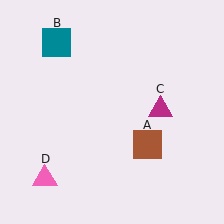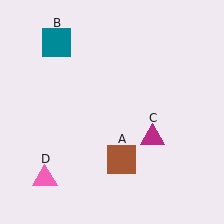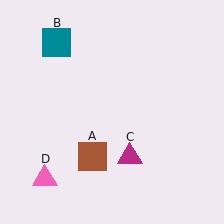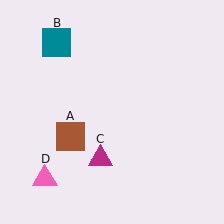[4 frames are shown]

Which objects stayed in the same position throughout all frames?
Teal square (object B) and pink triangle (object D) remained stationary.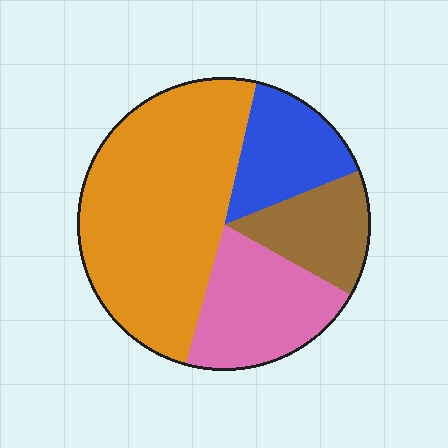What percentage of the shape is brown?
Brown takes up about one eighth (1/8) of the shape.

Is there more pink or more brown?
Pink.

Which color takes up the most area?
Orange, at roughly 50%.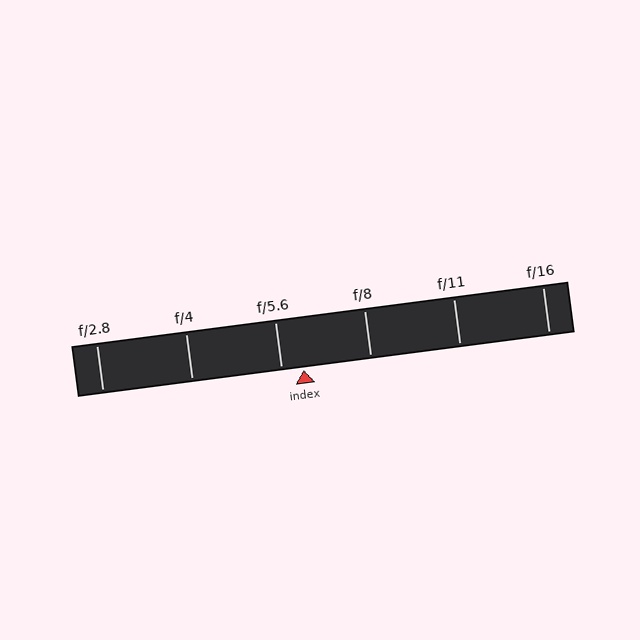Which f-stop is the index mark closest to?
The index mark is closest to f/5.6.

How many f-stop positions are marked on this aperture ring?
There are 6 f-stop positions marked.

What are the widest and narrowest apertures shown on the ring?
The widest aperture shown is f/2.8 and the narrowest is f/16.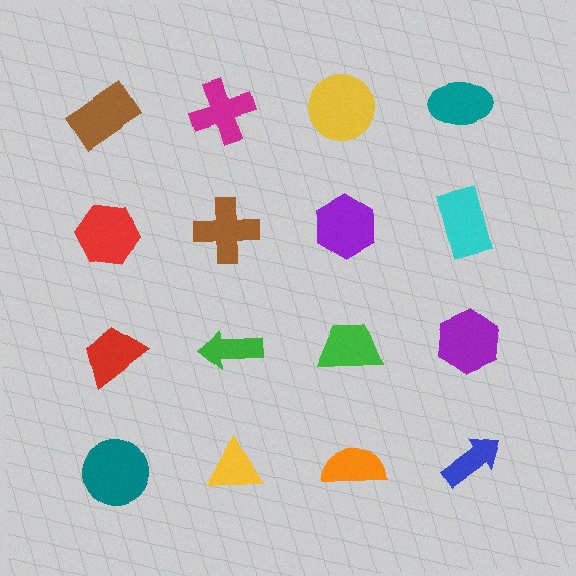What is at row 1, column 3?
A yellow circle.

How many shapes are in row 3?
4 shapes.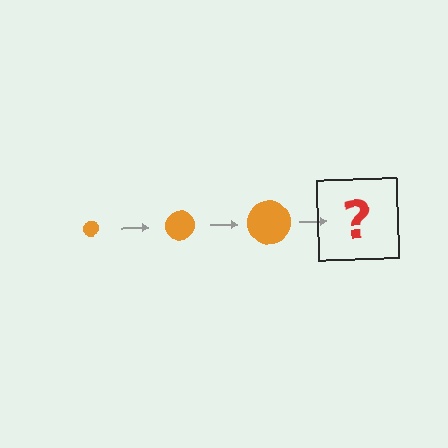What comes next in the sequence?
The next element should be an orange circle, larger than the previous one.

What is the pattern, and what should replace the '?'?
The pattern is that the circle gets progressively larger each step. The '?' should be an orange circle, larger than the previous one.